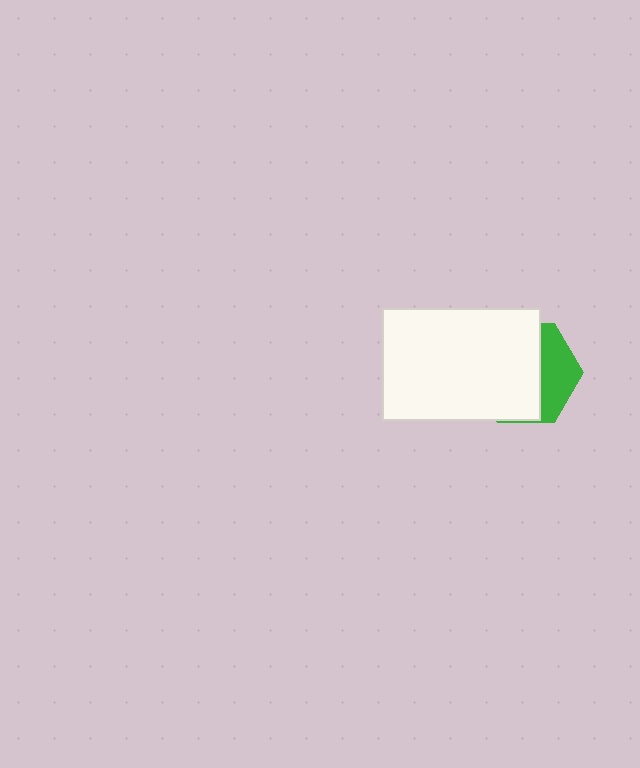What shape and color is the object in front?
The object in front is a white rectangle.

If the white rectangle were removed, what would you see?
You would see the complete green hexagon.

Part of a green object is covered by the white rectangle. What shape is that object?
It is a hexagon.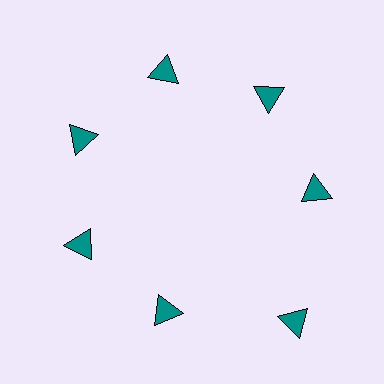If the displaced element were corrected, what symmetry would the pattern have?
It would have 7-fold rotational symmetry — the pattern would map onto itself every 51 degrees.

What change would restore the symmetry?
The symmetry would be restored by moving it inward, back onto the ring so that all 7 triangles sit at equal angles and equal distance from the center.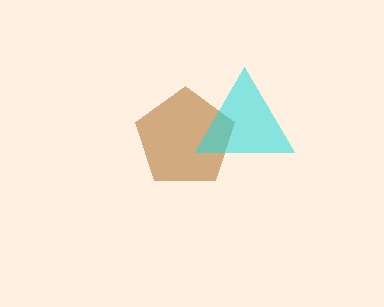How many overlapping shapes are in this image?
There are 2 overlapping shapes in the image.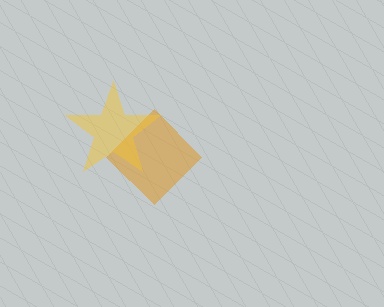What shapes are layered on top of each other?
The layered shapes are: an orange diamond, a yellow star.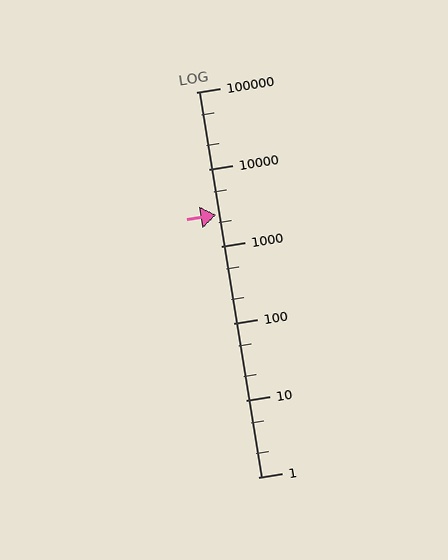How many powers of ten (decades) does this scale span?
The scale spans 5 decades, from 1 to 100000.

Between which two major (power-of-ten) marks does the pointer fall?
The pointer is between 1000 and 10000.